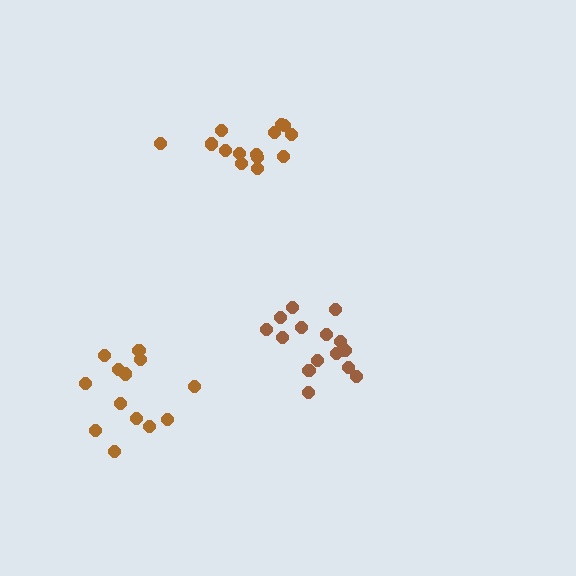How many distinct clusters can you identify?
There are 3 distinct clusters.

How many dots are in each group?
Group 1: 14 dots, Group 2: 13 dots, Group 3: 15 dots (42 total).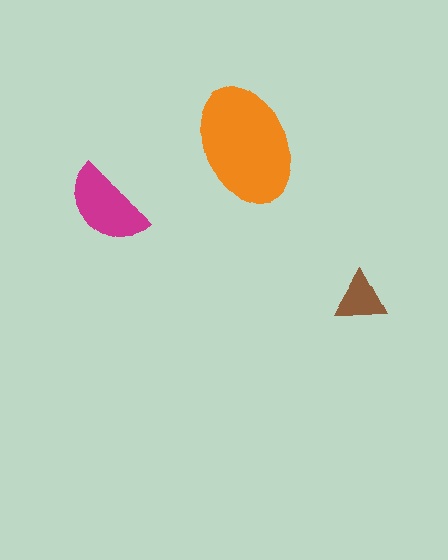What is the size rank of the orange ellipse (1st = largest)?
1st.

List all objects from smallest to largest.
The brown triangle, the magenta semicircle, the orange ellipse.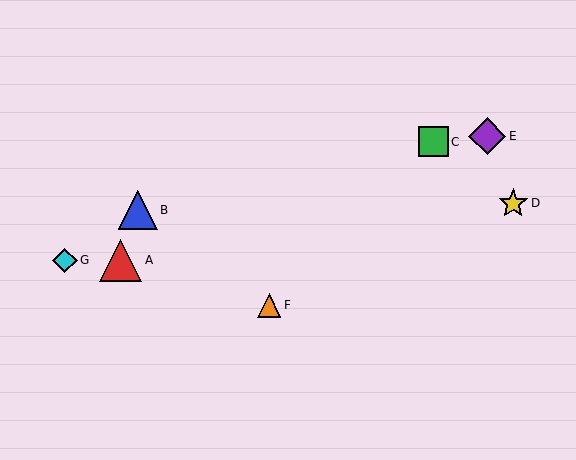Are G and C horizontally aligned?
No, G is at y≈260 and C is at y≈142.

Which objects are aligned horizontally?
Objects A, G are aligned horizontally.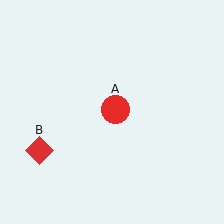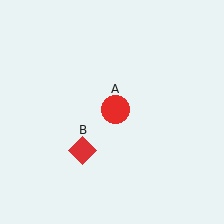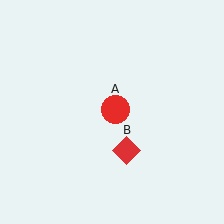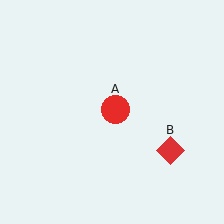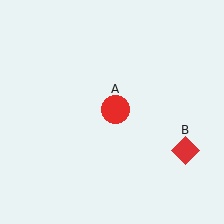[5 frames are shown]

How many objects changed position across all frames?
1 object changed position: red diamond (object B).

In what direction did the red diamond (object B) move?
The red diamond (object B) moved right.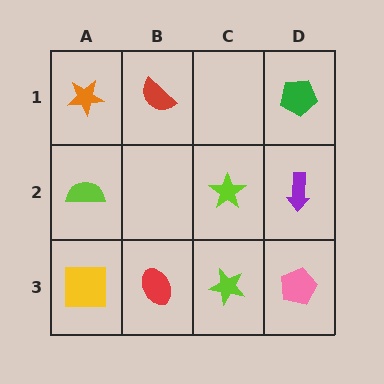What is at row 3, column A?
A yellow square.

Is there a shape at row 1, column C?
No, that cell is empty.